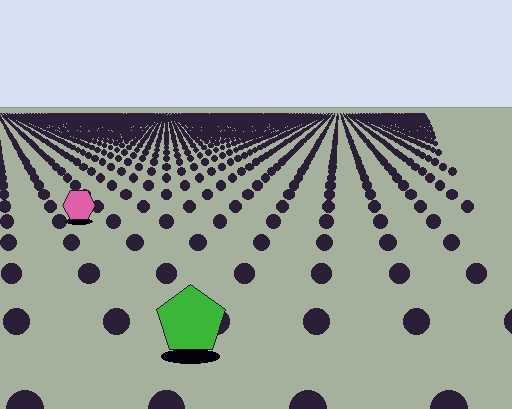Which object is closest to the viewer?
The green pentagon is closest. The texture marks near it are larger and more spread out.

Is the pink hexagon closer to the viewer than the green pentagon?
No. The green pentagon is closer — you can tell from the texture gradient: the ground texture is coarser near it.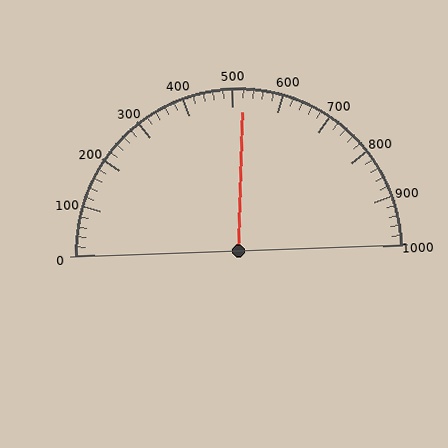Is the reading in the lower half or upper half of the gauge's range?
The reading is in the upper half of the range (0 to 1000).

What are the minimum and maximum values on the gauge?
The gauge ranges from 0 to 1000.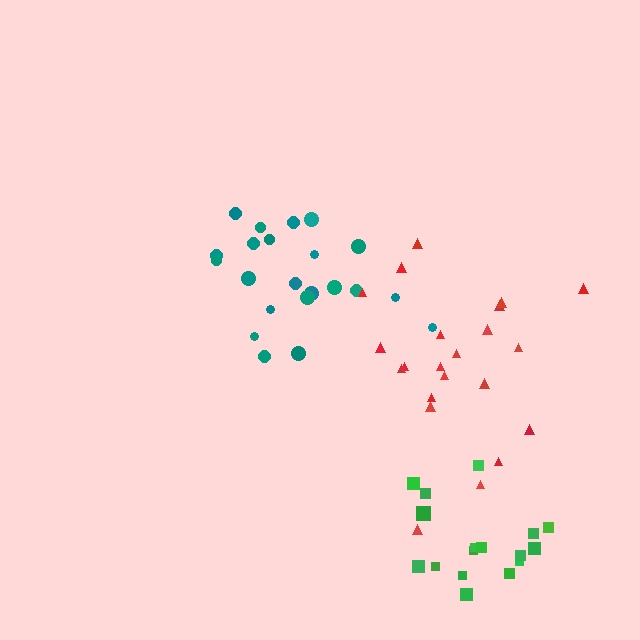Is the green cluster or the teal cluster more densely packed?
Green.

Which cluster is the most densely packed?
Green.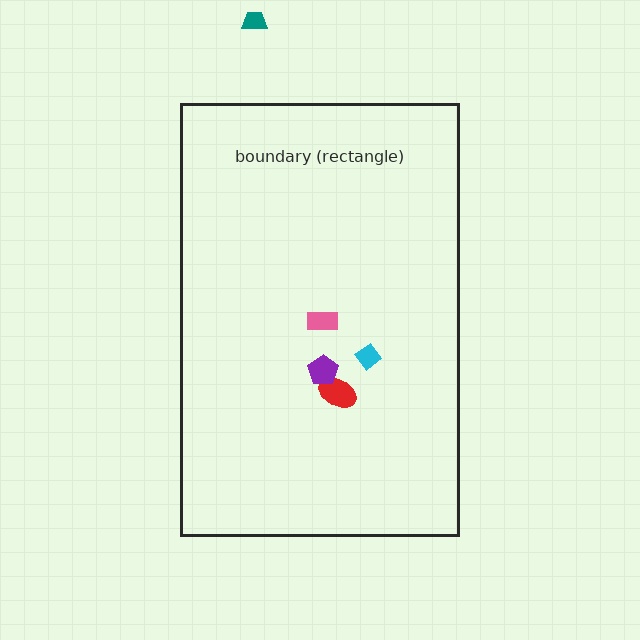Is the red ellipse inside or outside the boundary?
Inside.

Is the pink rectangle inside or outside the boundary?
Inside.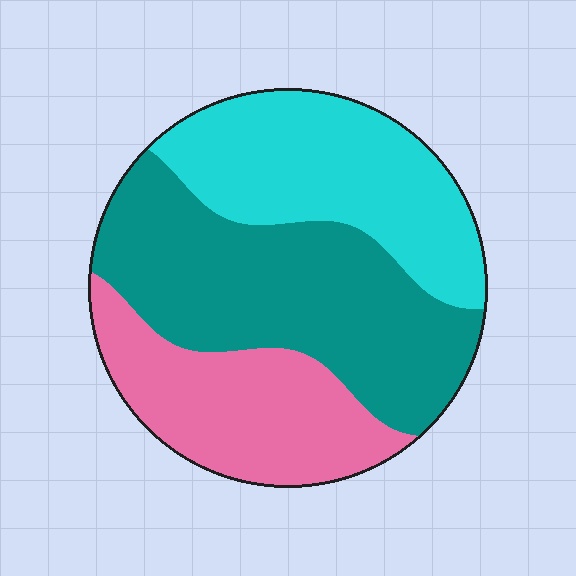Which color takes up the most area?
Teal, at roughly 40%.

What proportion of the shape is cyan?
Cyan covers about 30% of the shape.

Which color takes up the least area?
Pink, at roughly 25%.